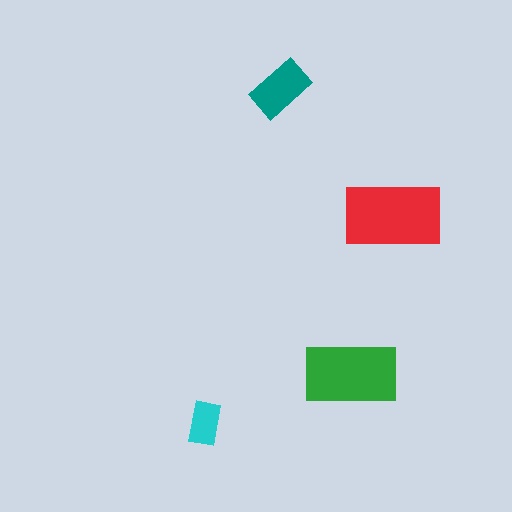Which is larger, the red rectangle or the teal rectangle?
The red one.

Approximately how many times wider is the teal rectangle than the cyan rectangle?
About 1.5 times wider.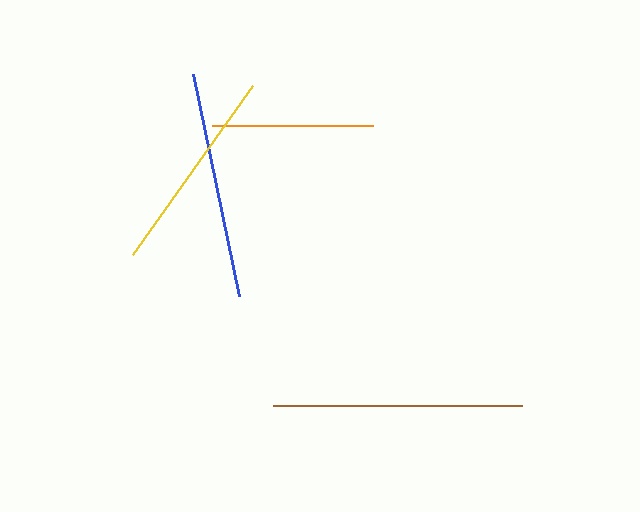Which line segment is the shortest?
The orange line is the shortest at approximately 162 pixels.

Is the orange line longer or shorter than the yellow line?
The yellow line is longer than the orange line.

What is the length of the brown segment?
The brown segment is approximately 250 pixels long.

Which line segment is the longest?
The brown line is the longest at approximately 250 pixels.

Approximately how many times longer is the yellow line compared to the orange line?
The yellow line is approximately 1.3 times the length of the orange line.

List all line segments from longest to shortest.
From longest to shortest: brown, blue, yellow, orange.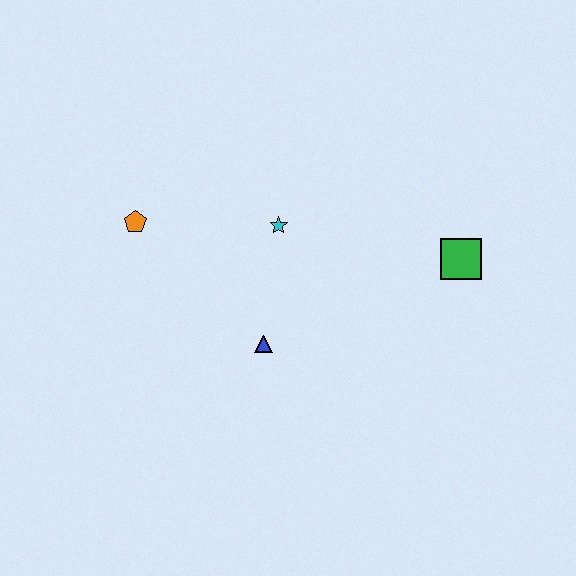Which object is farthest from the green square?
The orange pentagon is farthest from the green square.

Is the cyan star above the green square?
Yes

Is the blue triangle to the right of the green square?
No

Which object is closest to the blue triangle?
The cyan star is closest to the blue triangle.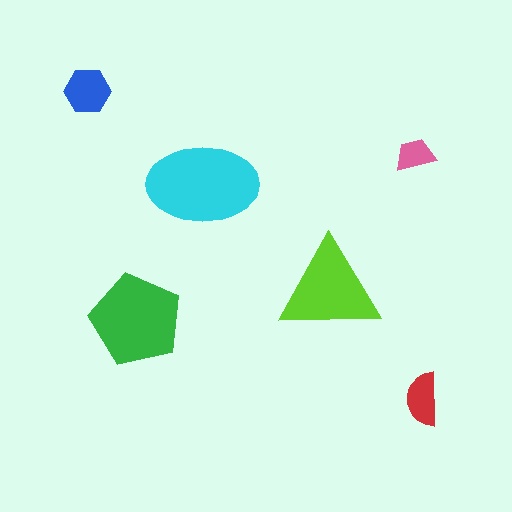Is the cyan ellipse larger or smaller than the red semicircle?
Larger.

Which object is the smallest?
The pink trapezoid.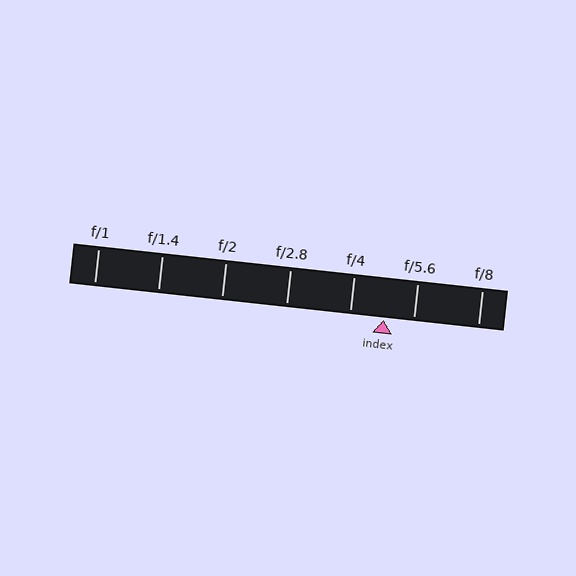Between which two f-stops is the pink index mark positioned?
The index mark is between f/4 and f/5.6.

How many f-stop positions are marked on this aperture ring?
There are 7 f-stop positions marked.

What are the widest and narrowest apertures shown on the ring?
The widest aperture shown is f/1 and the narrowest is f/8.